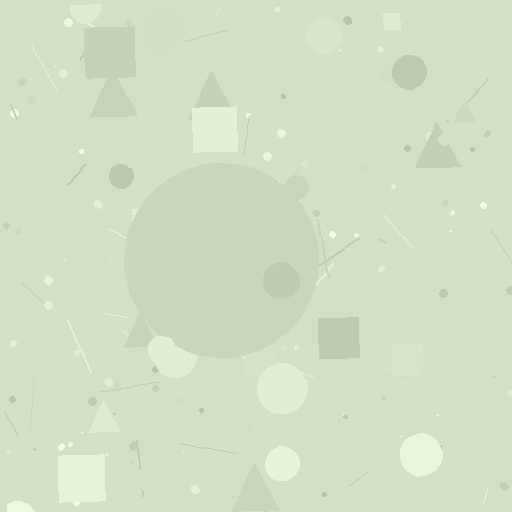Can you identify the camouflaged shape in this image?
The camouflaged shape is a circle.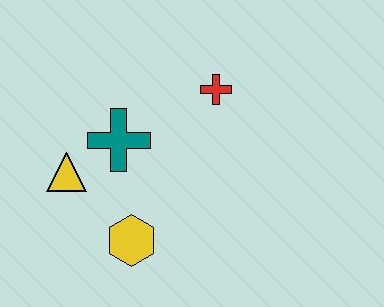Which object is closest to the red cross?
The teal cross is closest to the red cross.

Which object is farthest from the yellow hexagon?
The red cross is farthest from the yellow hexagon.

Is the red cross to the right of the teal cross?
Yes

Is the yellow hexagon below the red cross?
Yes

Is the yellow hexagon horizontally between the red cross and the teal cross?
Yes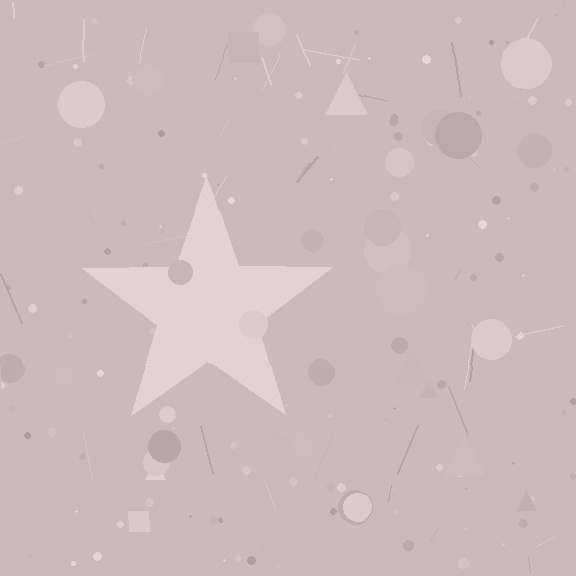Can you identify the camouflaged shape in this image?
The camouflaged shape is a star.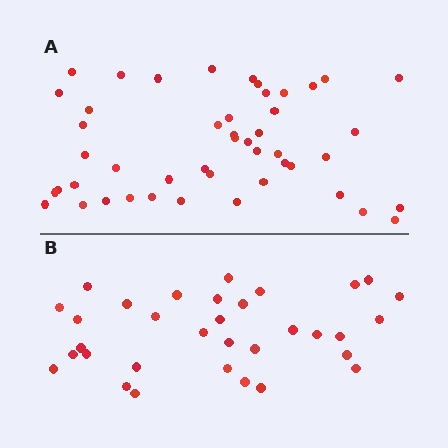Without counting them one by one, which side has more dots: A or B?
Region A (the top region) has more dots.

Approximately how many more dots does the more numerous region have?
Region A has approximately 15 more dots than region B.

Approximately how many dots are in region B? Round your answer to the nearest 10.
About 30 dots. (The exact count is 33, which rounds to 30.)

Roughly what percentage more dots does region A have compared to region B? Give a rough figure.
About 40% more.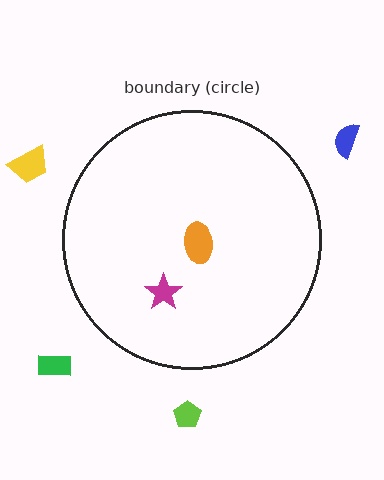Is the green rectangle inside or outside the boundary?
Outside.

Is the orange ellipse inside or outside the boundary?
Inside.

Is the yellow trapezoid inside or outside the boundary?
Outside.